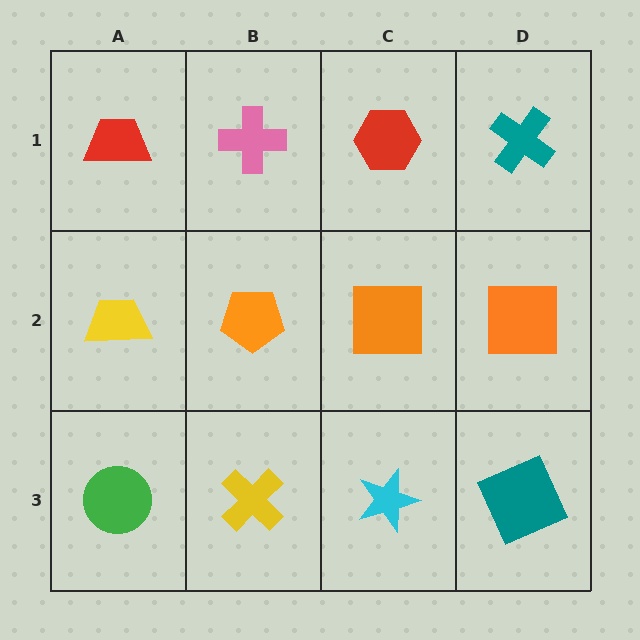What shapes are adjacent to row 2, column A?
A red trapezoid (row 1, column A), a green circle (row 3, column A), an orange pentagon (row 2, column B).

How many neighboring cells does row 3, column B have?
3.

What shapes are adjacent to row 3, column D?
An orange square (row 2, column D), a cyan star (row 3, column C).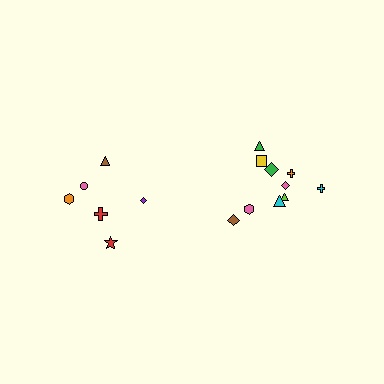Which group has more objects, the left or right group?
The right group.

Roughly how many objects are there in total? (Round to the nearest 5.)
Roughly 15 objects in total.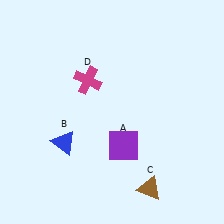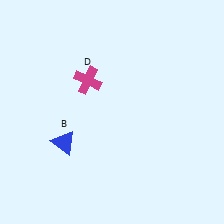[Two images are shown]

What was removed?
The brown triangle (C), the purple square (A) were removed in Image 2.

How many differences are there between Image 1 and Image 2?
There are 2 differences between the two images.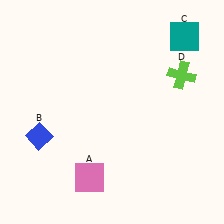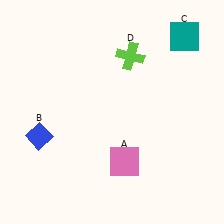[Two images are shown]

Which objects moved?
The objects that moved are: the pink square (A), the lime cross (D).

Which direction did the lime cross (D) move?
The lime cross (D) moved left.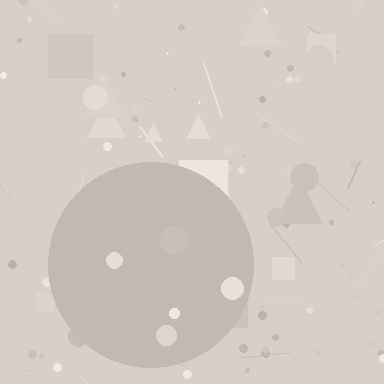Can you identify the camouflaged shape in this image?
The camouflaged shape is a circle.